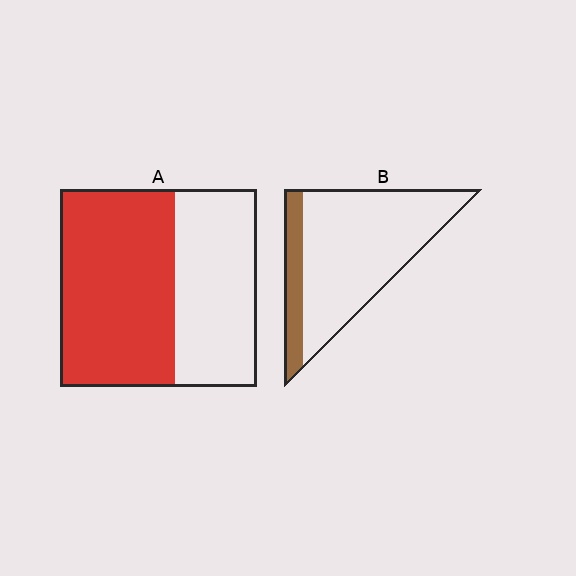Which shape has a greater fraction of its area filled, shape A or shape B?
Shape A.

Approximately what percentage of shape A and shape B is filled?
A is approximately 60% and B is approximately 20%.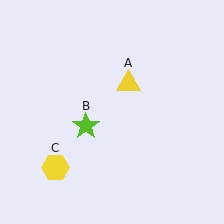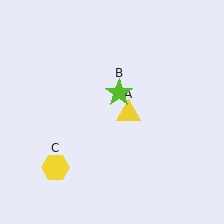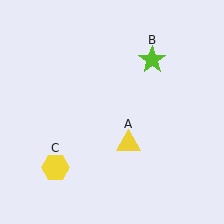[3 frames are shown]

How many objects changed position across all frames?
2 objects changed position: yellow triangle (object A), lime star (object B).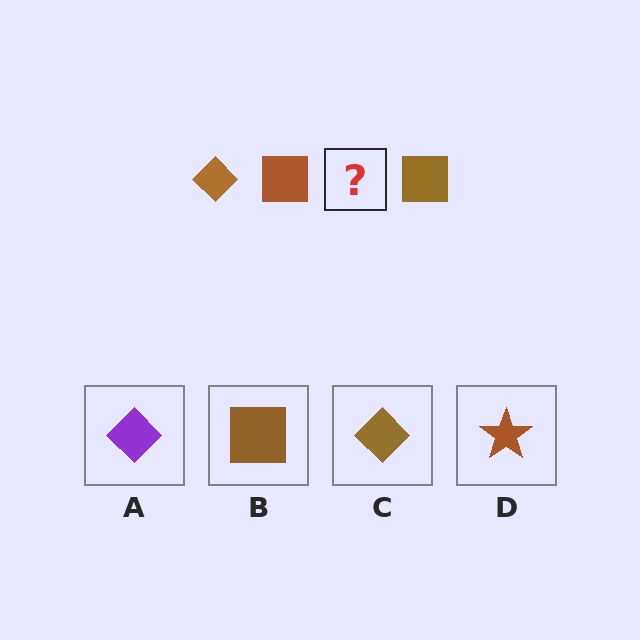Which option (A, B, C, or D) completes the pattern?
C.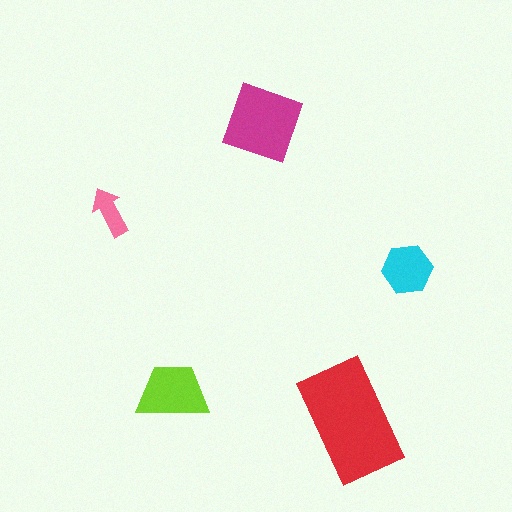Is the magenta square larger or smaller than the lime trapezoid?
Larger.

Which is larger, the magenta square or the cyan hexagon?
The magenta square.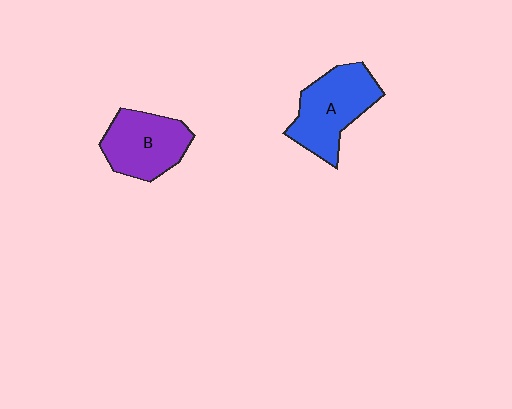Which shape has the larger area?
Shape A (blue).